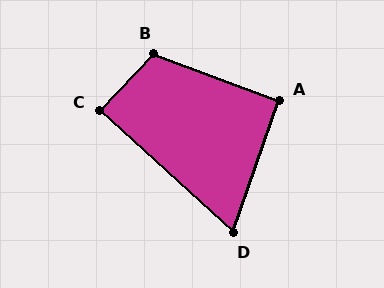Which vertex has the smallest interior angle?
D, at approximately 67 degrees.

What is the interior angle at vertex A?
Approximately 91 degrees (approximately right).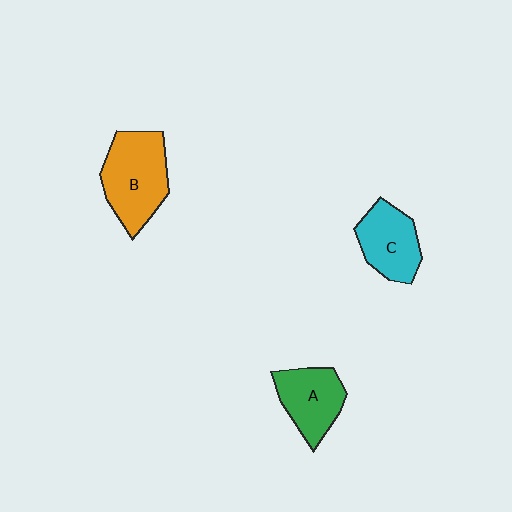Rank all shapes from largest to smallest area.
From largest to smallest: B (orange), C (cyan), A (green).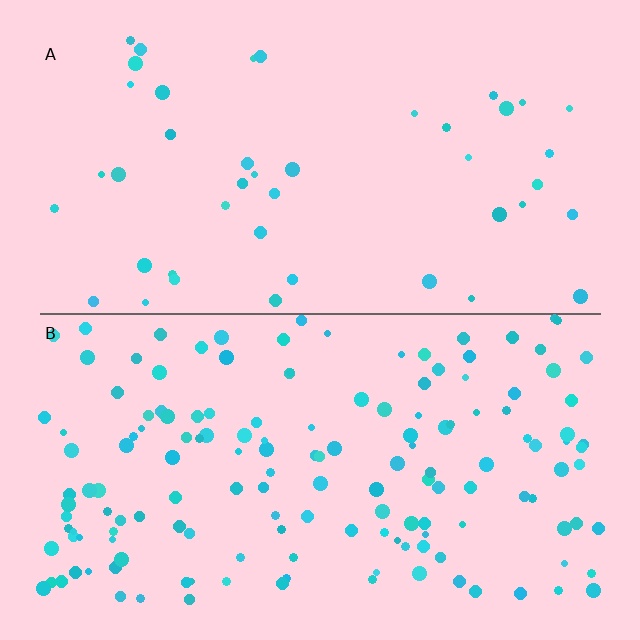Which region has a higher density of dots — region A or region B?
B (the bottom).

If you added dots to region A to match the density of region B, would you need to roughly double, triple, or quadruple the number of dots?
Approximately quadruple.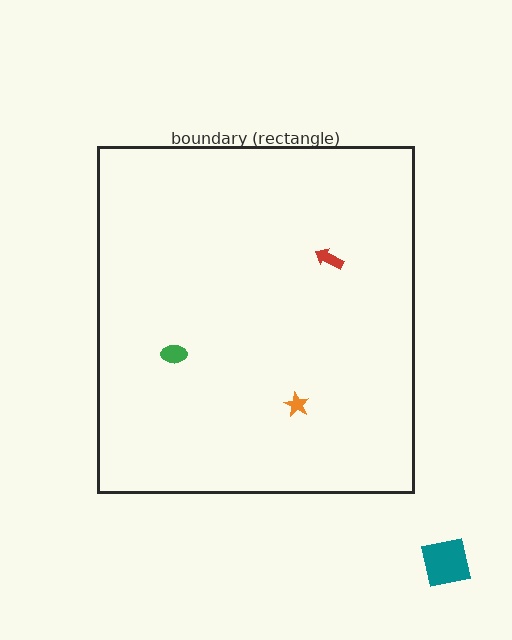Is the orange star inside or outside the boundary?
Inside.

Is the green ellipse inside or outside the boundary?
Inside.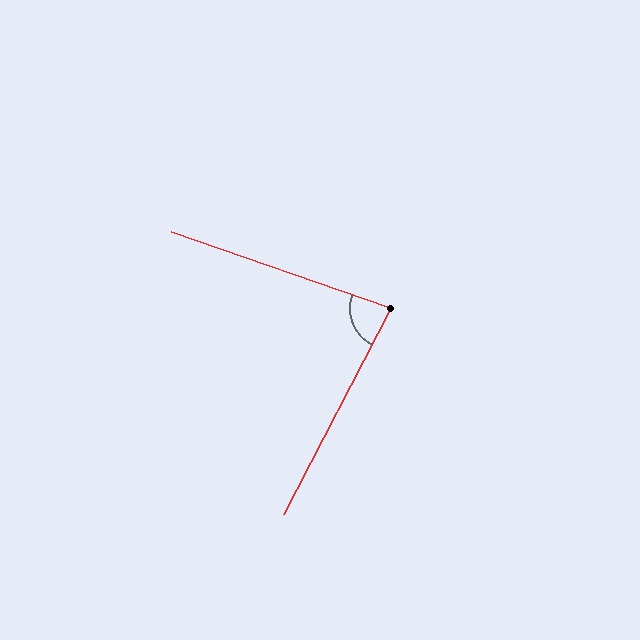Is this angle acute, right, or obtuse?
It is acute.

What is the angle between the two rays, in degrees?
Approximately 82 degrees.